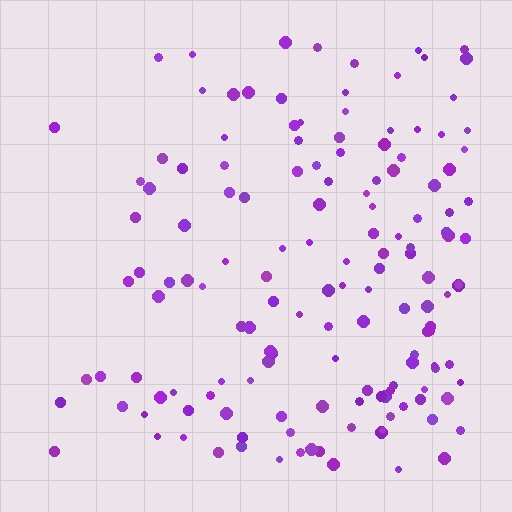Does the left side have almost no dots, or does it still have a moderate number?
Still a moderate number, just noticeably fewer than the right.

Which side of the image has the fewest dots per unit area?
The left.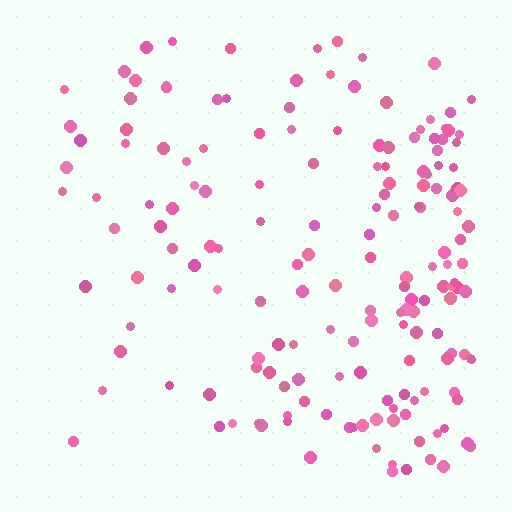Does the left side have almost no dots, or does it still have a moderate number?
Still a moderate number, just noticeably fewer than the right.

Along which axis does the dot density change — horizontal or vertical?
Horizontal.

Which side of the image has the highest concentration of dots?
The right.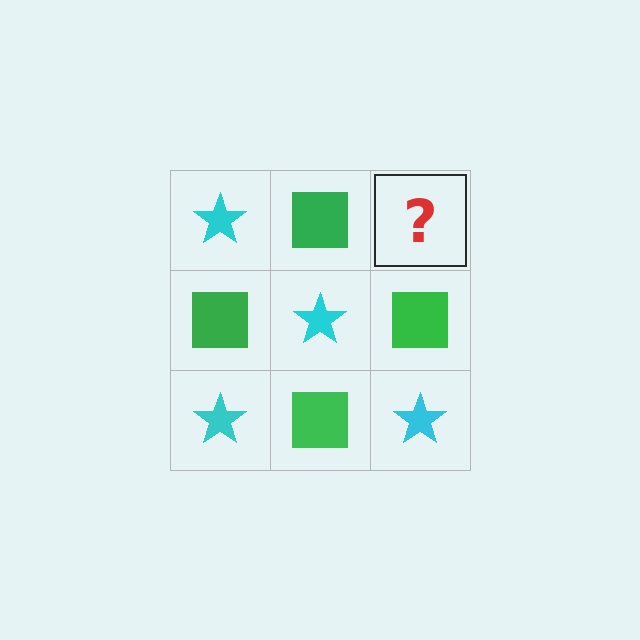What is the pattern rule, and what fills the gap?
The rule is that it alternates cyan star and green square in a checkerboard pattern. The gap should be filled with a cyan star.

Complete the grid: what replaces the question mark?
The question mark should be replaced with a cyan star.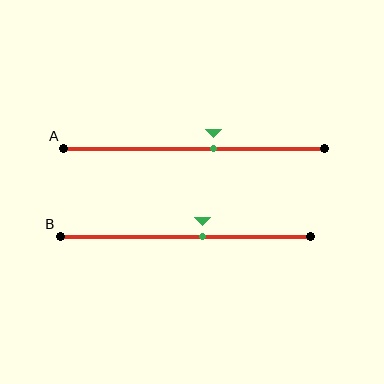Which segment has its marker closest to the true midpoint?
Segment B has its marker closest to the true midpoint.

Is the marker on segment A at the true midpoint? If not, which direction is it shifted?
No, the marker on segment A is shifted to the right by about 8% of the segment length.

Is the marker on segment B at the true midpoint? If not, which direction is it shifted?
No, the marker on segment B is shifted to the right by about 7% of the segment length.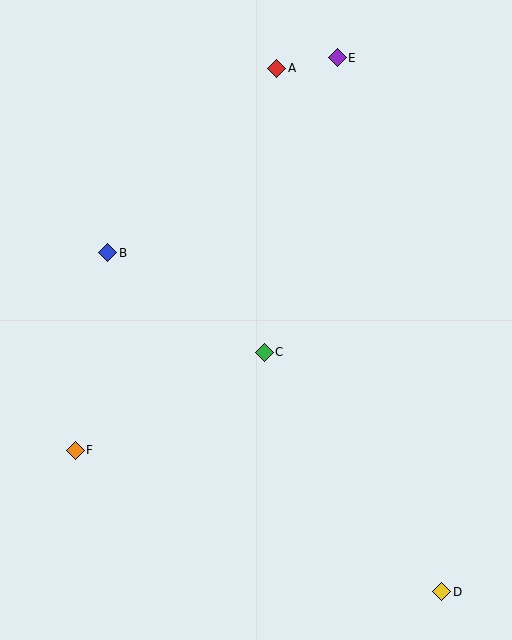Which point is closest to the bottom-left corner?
Point F is closest to the bottom-left corner.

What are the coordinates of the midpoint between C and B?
The midpoint between C and B is at (186, 302).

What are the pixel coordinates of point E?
Point E is at (337, 58).